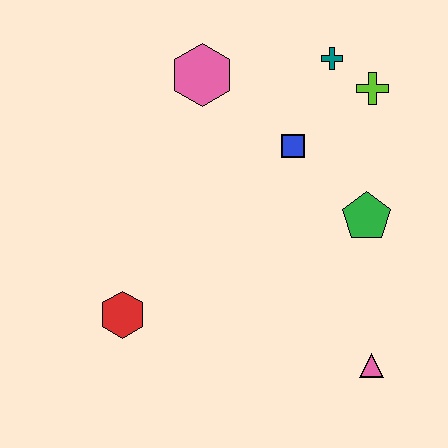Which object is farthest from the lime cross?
The red hexagon is farthest from the lime cross.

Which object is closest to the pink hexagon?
The blue square is closest to the pink hexagon.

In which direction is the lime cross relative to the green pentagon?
The lime cross is above the green pentagon.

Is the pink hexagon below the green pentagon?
No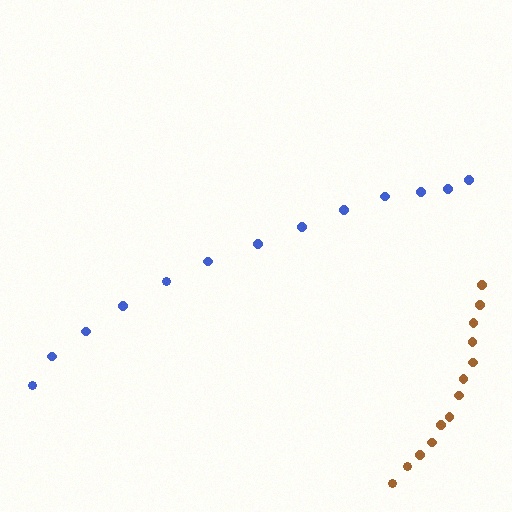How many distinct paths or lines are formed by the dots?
There are 2 distinct paths.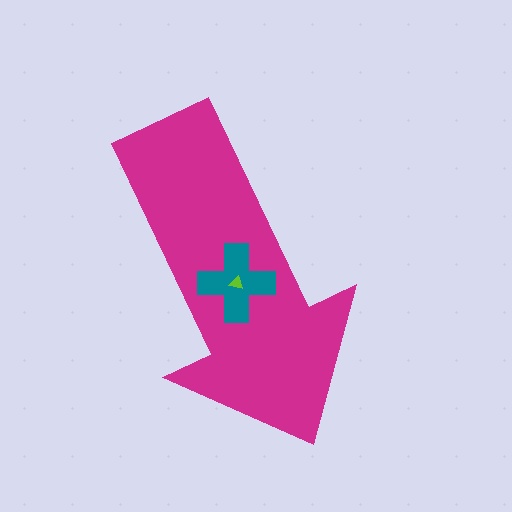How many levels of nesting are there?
3.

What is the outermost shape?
The magenta arrow.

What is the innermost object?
The lime triangle.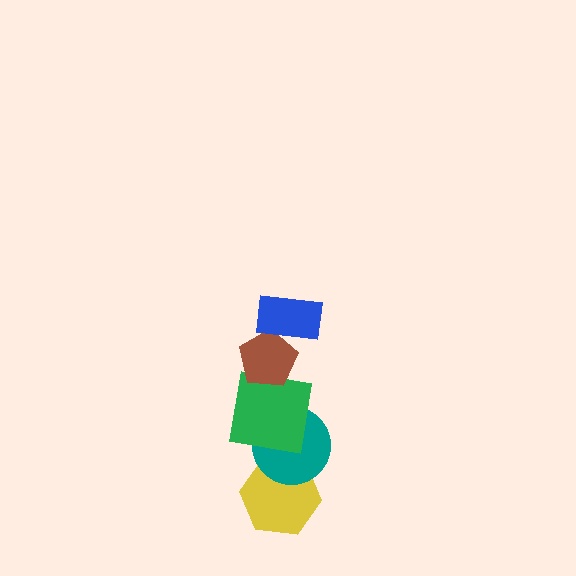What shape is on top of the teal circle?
The green square is on top of the teal circle.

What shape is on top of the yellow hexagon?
The teal circle is on top of the yellow hexagon.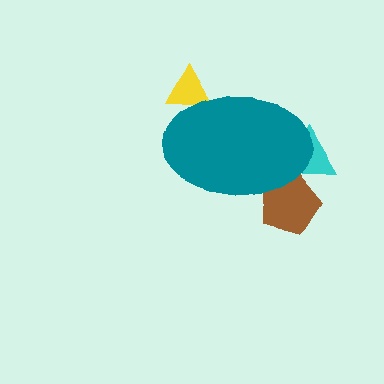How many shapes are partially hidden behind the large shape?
4 shapes are partially hidden.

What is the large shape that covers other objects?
A teal ellipse.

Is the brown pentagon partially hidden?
Yes, the brown pentagon is partially hidden behind the teal ellipse.